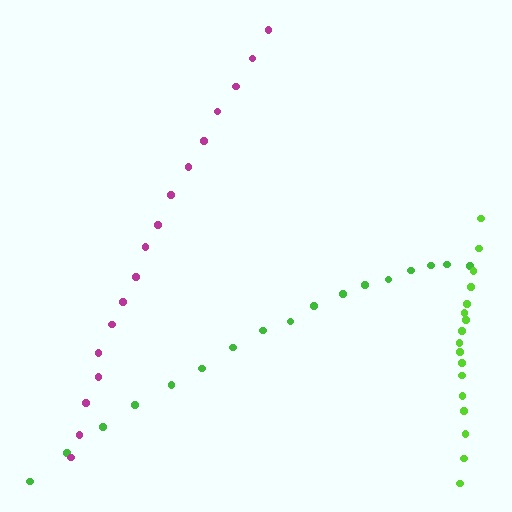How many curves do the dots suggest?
There are 3 distinct paths.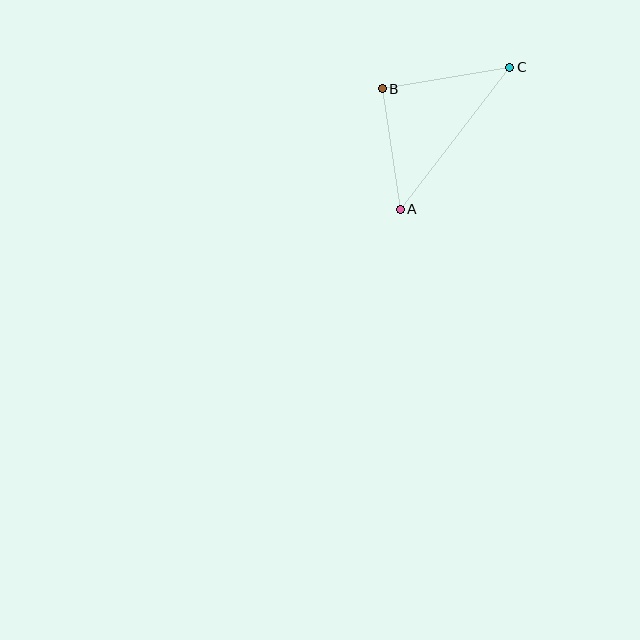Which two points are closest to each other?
Points A and B are closest to each other.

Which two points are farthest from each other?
Points A and C are farthest from each other.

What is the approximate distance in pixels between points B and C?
The distance between B and C is approximately 129 pixels.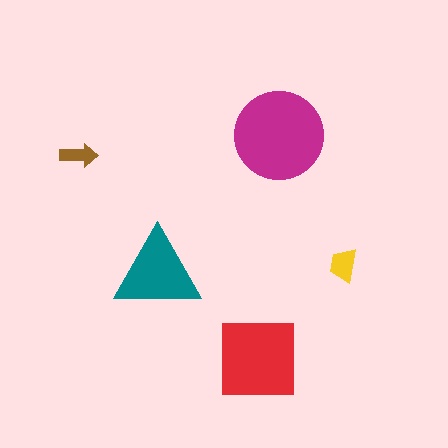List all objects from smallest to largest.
The brown arrow, the yellow trapezoid, the teal triangle, the red square, the magenta circle.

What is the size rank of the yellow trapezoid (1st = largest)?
4th.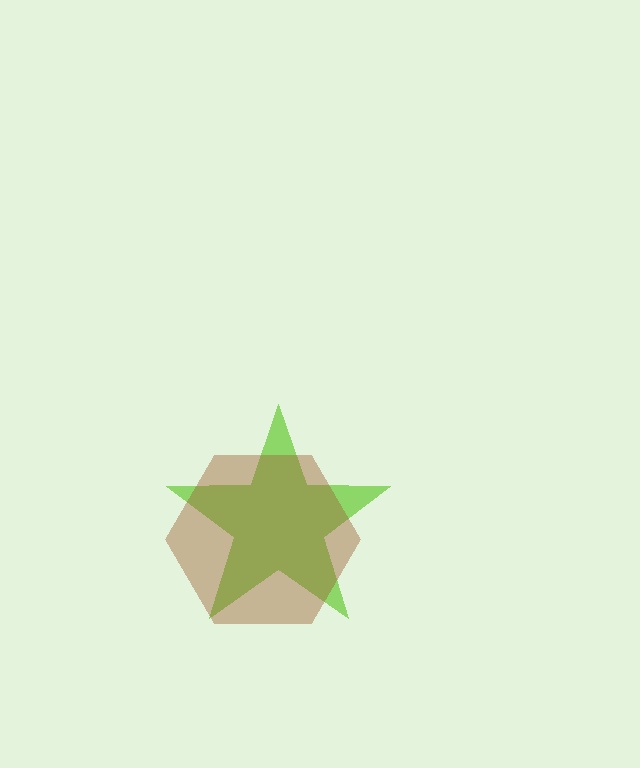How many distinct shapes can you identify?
There are 2 distinct shapes: a lime star, a brown hexagon.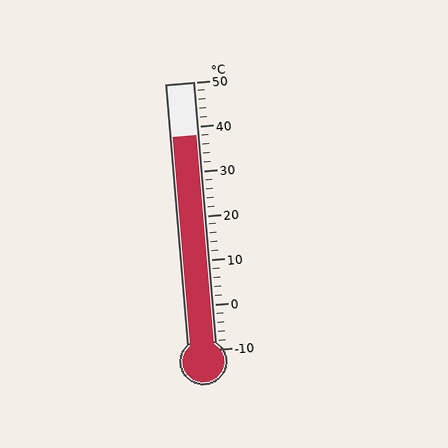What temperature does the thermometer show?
The thermometer shows approximately 38°C.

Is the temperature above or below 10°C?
The temperature is above 10°C.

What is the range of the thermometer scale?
The thermometer scale ranges from -10°C to 50°C.